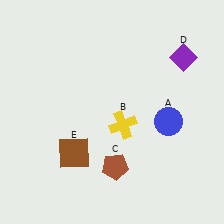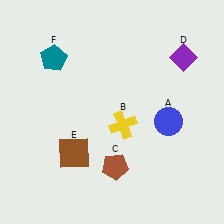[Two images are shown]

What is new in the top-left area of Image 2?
A teal pentagon (F) was added in the top-left area of Image 2.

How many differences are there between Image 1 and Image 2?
There is 1 difference between the two images.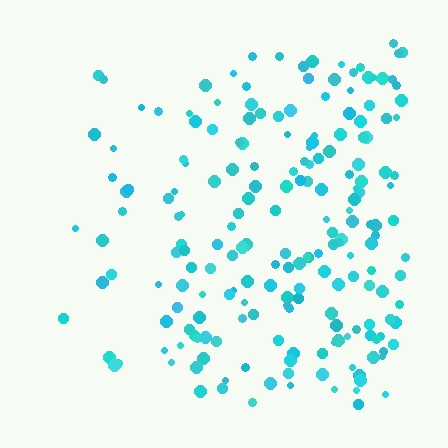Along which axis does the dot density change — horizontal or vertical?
Horizontal.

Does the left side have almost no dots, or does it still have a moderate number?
Still a moderate number, just noticeably fewer than the right.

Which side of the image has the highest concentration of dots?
The right.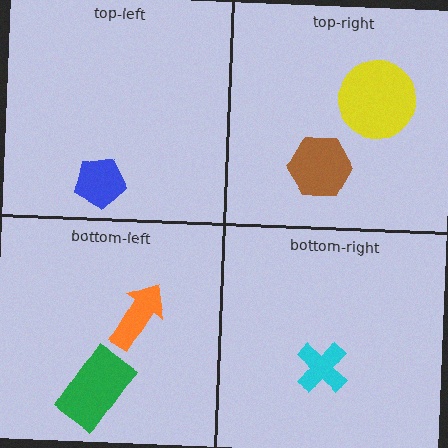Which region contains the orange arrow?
The bottom-left region.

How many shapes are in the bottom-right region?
1.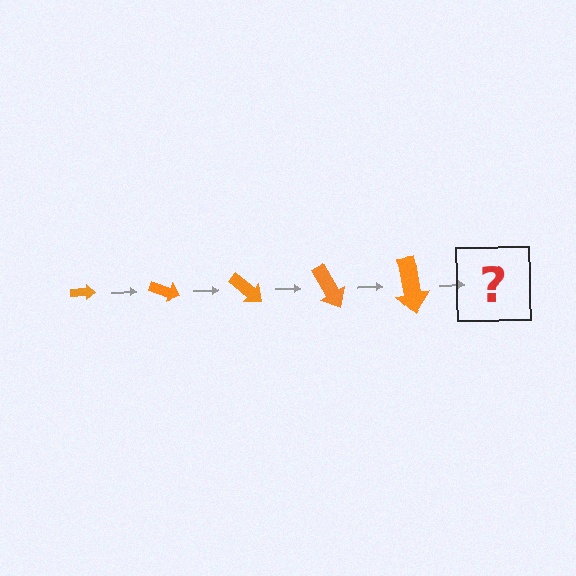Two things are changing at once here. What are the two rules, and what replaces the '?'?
The two rules are that the arrow grows larger each step and it rotates 20 degrees each step. The '?' should be an arrow, larger than the previous one and rotated 100 degrees from the start.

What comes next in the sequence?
The next element should be an arrow, larger than the previous one and rotated 100 degrees from the start.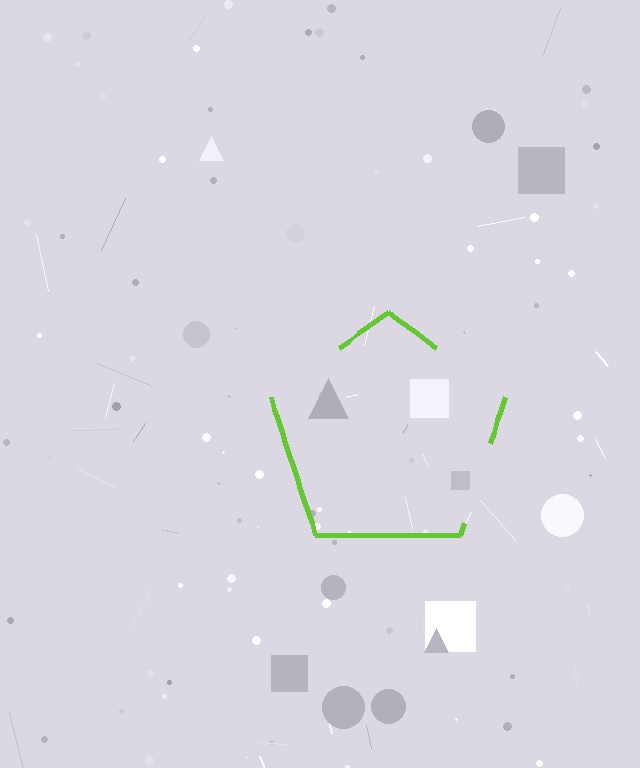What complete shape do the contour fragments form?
The contour fragments form a pentagon.